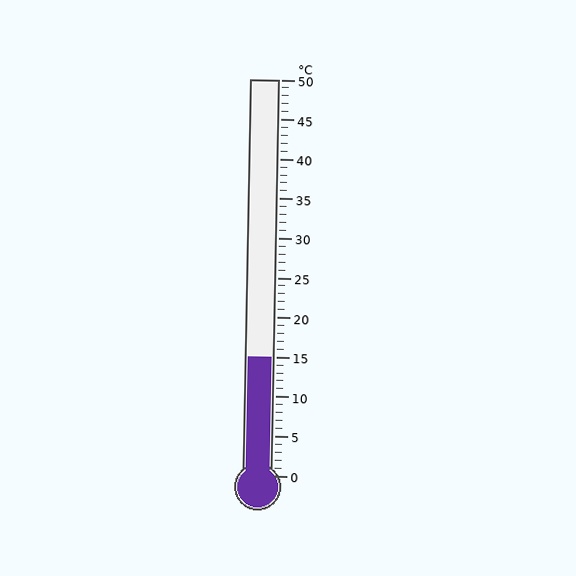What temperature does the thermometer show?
The thermometer shows approximately 15°C.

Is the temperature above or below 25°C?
The temperature is below 25°C.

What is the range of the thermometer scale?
The thermometer scale ranges from 0°C to 50°C.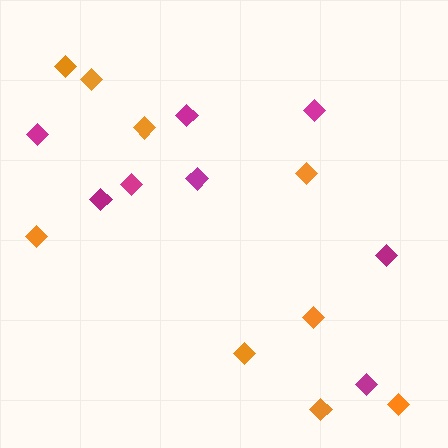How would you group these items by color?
There are 2 groups: one group of orange diamonds (9) and one group of magenta diamonds (8).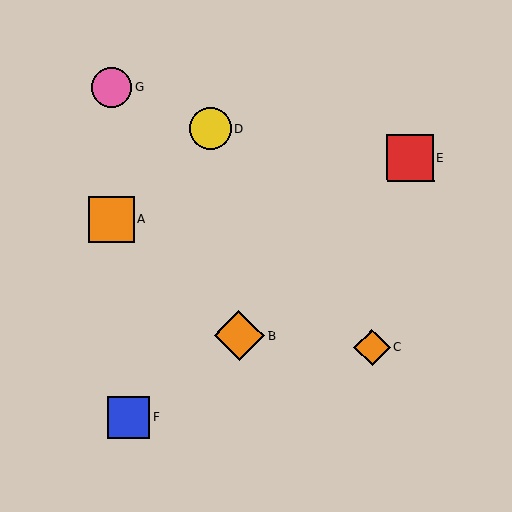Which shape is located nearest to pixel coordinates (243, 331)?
The orange diamond (labeled B) at (239, 336) is nearest to that location.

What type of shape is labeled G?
Shape G is a pink circle.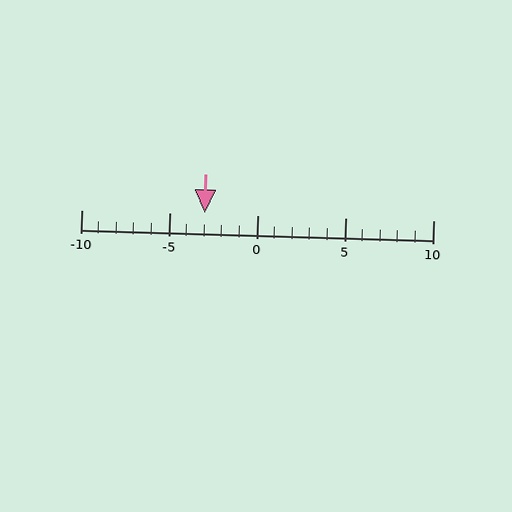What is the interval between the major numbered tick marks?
The major tick marks are spaced 5 units apart.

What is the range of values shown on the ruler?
The ruler shows values from -10 to 10.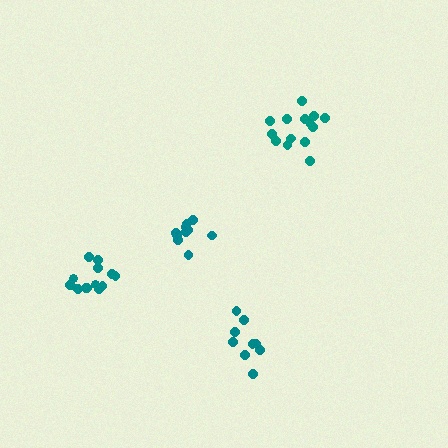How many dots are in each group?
Group 1: 14 dots, Group 2: 14 dots, Group 3: 10 dots, Group 4: 9 dots (47 total).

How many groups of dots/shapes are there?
There are 4 groups.